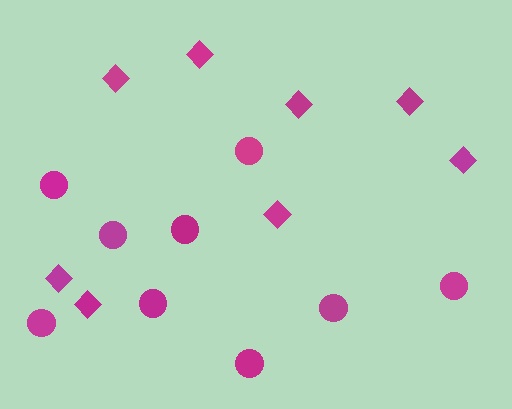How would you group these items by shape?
There are 2 groups: one group of circles (9) and one group of diamonds (8).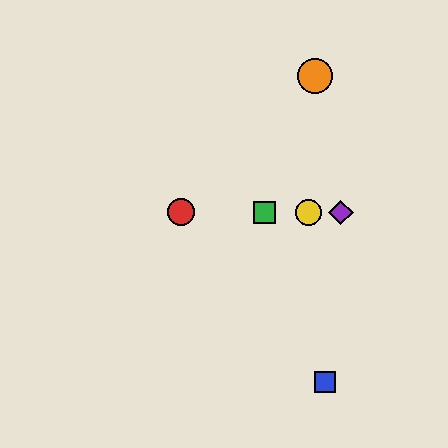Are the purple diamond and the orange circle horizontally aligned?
No, the purple diamond is at y≈212 and the orange circle is at y≈76.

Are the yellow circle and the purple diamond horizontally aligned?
Yes, both are at y≈212.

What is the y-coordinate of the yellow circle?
The yellow circle is at y≈212.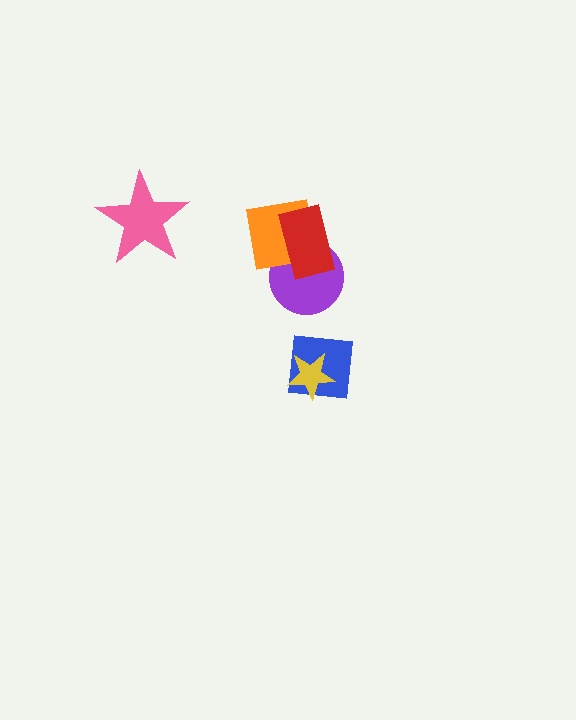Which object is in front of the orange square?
The red rectangle is in front of the orange square.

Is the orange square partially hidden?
Yes, it is partially covered by another shape.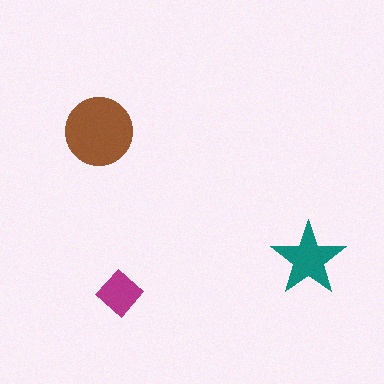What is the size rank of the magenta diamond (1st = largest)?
3rd.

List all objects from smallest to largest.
The magenta diamond, the teal star, the brown circle.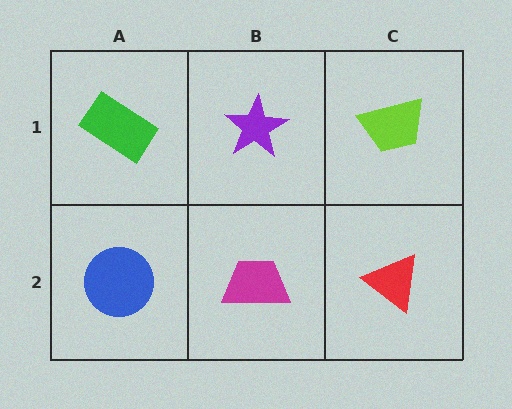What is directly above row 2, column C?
A lime trapezoid.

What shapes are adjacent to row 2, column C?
A lime trapezoid (row 1, column C), a magenta trapezoid (row 2, column B).